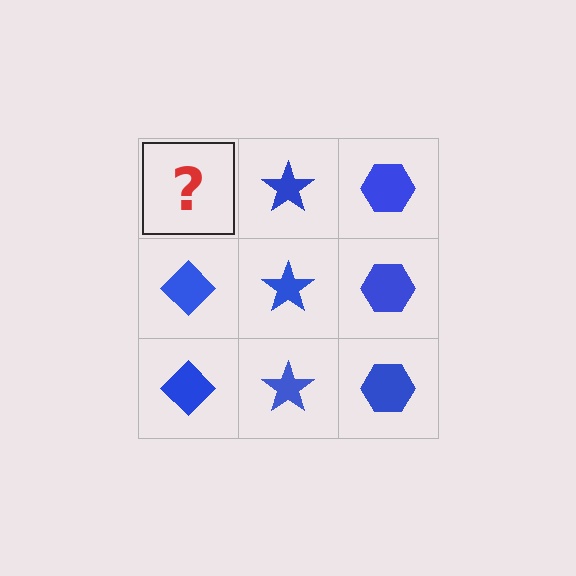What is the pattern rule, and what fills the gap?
The rule is that each column has a consistent shape. The gap should be filled with a blue diamond.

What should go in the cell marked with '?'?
The missing cell should contain a blue diamond.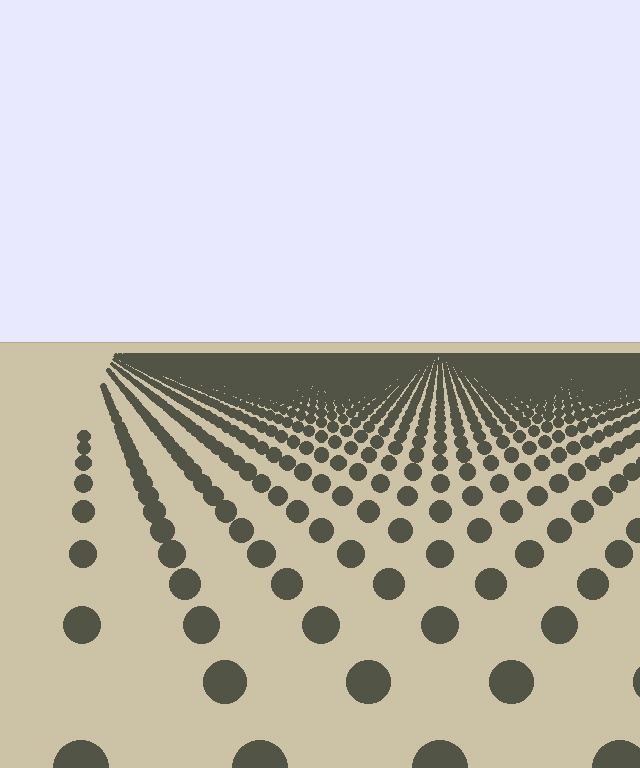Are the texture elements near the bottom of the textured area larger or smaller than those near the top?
Larger. Near the bottom, elements are closer to the viewer and appear at a bigger on-screen size.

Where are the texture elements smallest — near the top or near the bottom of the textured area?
Near the top.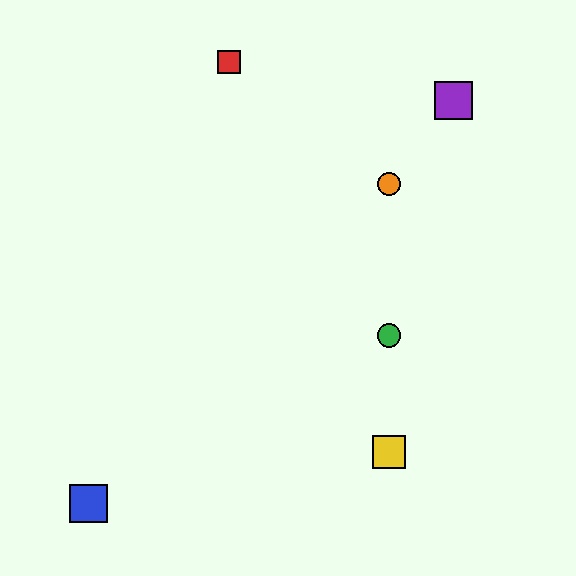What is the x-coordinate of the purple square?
The purple square is at x≈454.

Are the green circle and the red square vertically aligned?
No, the green circle is at x≈389 and the red square is at x≈229.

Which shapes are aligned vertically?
The green circle, the yellow square, the orange circle are aligned vertically.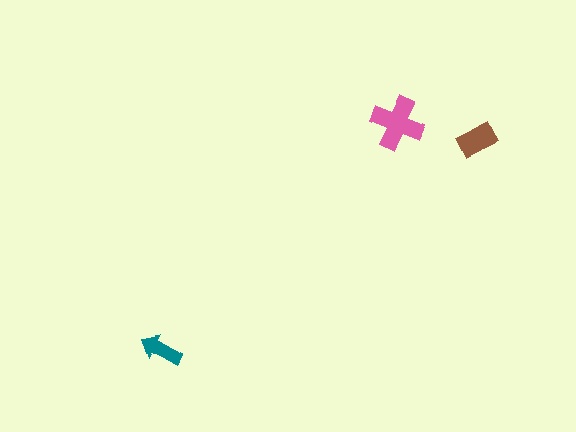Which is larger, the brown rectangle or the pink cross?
The pink cross.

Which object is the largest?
The pink cross.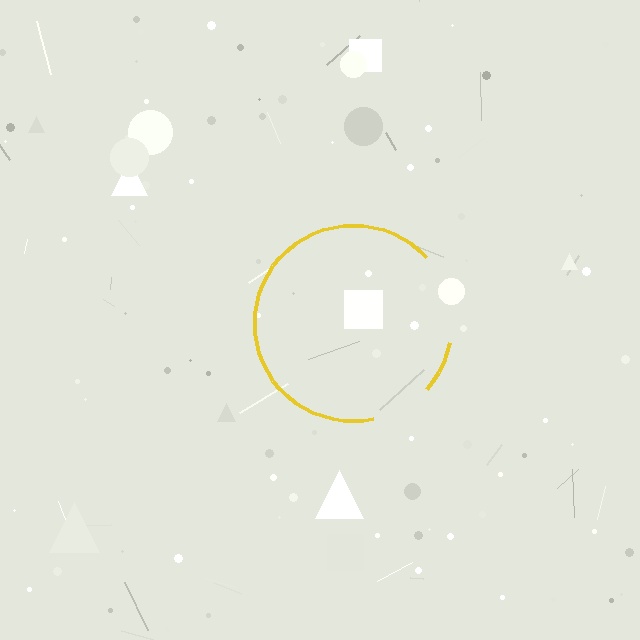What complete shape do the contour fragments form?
The contour fragments form a circle.